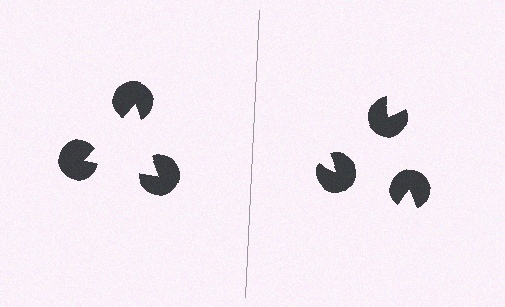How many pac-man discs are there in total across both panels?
6 — 3 on each side.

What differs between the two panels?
The pac-man discs are positioned identically on both sides; only the wedge orientations differ. On the left they align to a triangle; on the right they are misaligned.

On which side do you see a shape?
An illusory triangle appears on the left side. On the right side the wedge cuts are rotated, so no coherent shape forms.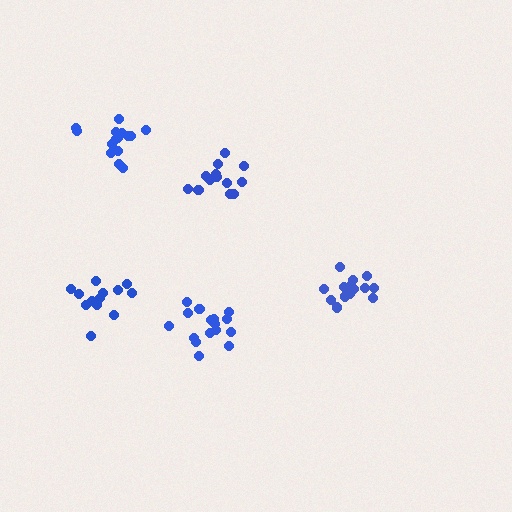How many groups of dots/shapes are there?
There are 5 groups.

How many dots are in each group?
Group 1: 15 dots, Group 2: 15 dots, Group 3: 13 dots, Group 4: 16 dots, Group 5: 13 dots (72 total).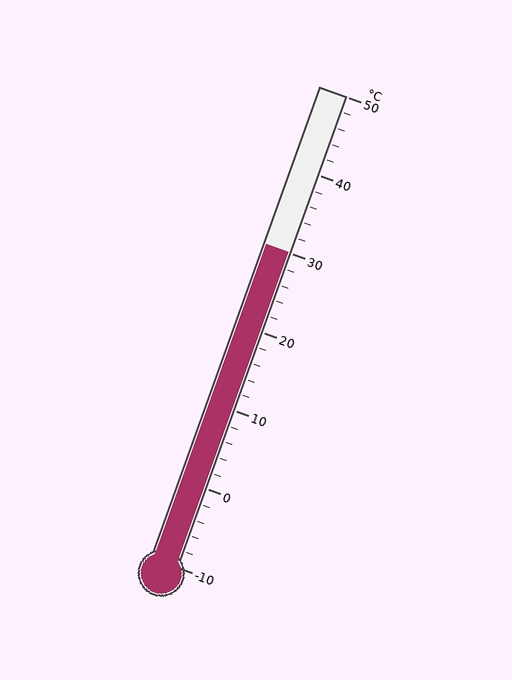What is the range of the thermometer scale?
The thermometer scale ranges from -10°C to 50°C.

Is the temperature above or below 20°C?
The temperature is above 20°C.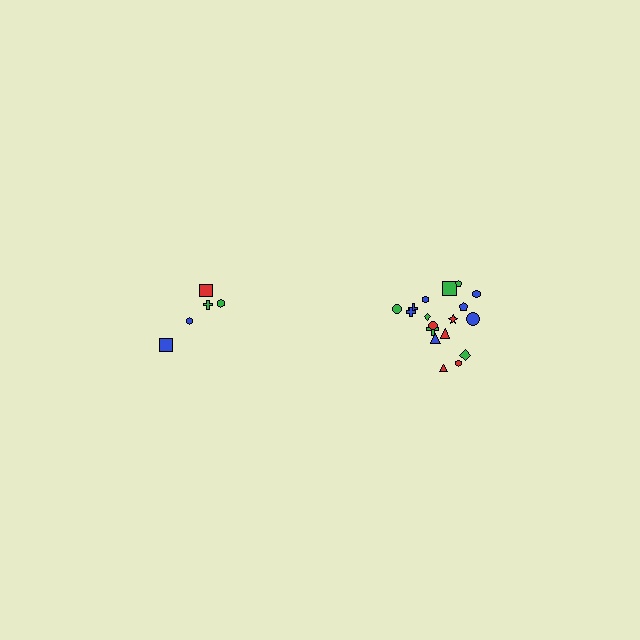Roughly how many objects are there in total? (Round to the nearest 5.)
Roughly 25 objects in total.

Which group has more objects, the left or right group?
The right group.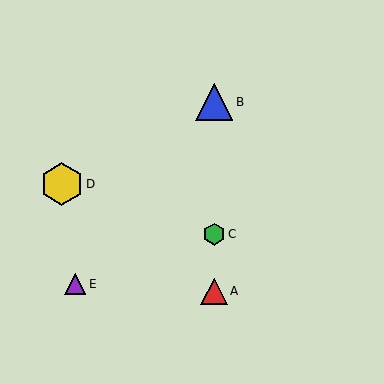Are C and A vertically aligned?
Yes, both are at x≈214.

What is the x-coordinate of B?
Object B is at x≈214.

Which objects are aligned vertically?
Objects A, B, C are aligned vertically.